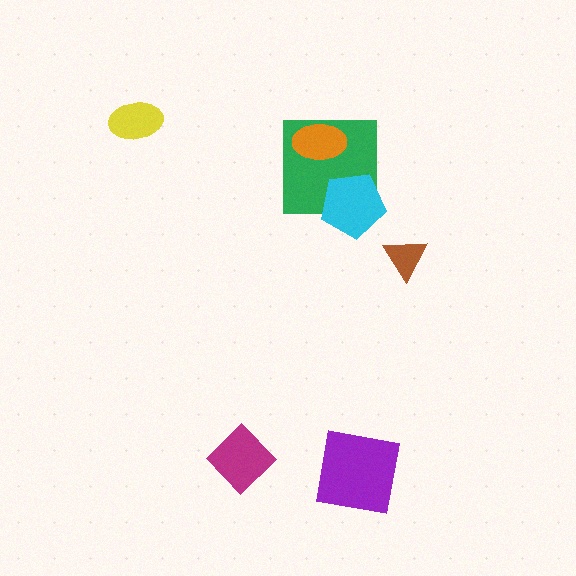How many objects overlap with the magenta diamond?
0 objects overlap with the magenta diamond.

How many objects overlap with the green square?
2 objects overlap with the green square.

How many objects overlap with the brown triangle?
0 objects overlap with the brown triangle.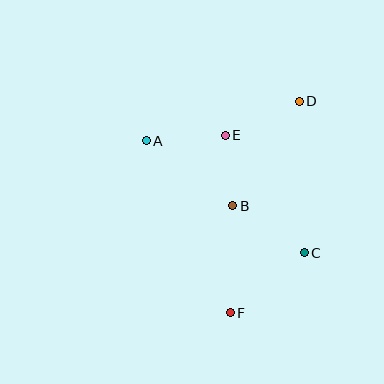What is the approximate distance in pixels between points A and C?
The distance between A and C is approximately 194 pixels.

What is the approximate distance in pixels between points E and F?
The distance between E and F is approximately 178 pixels.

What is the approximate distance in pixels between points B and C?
The distance between B and C is approximately 86 pixels.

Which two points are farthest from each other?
Points D and F are farthest from each other.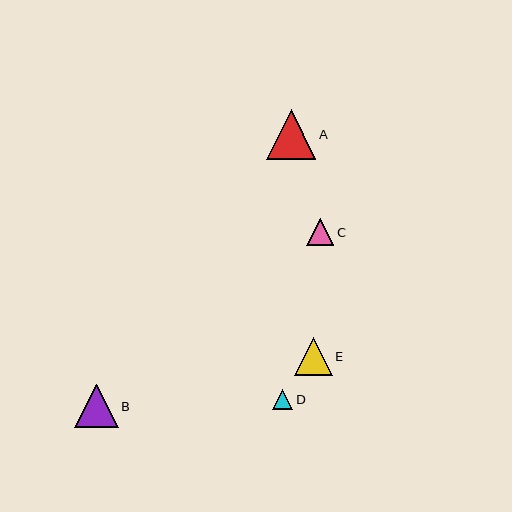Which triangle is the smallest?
Triangle D is the smallest with a size of approximately 20 pixels.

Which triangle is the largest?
Triangle A is the largest with a size of approximately 50 pixels.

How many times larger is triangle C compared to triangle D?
Triangle C is approximately 1.3 times the size of triangle D.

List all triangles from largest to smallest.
From largest to smallest: A, B, E, C, D.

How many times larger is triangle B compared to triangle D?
Triangle B is approximately 2.1 times the size of triangle D.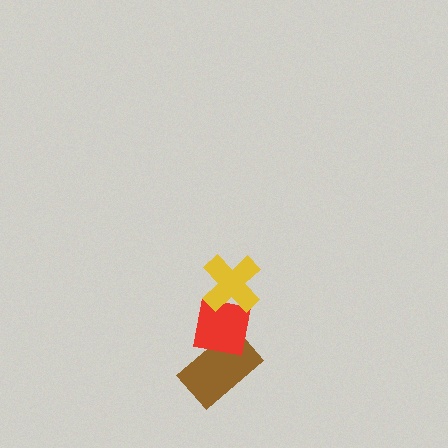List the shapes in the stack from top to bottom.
From top to bottom: the yellow cross, the red square, the brown rectangle.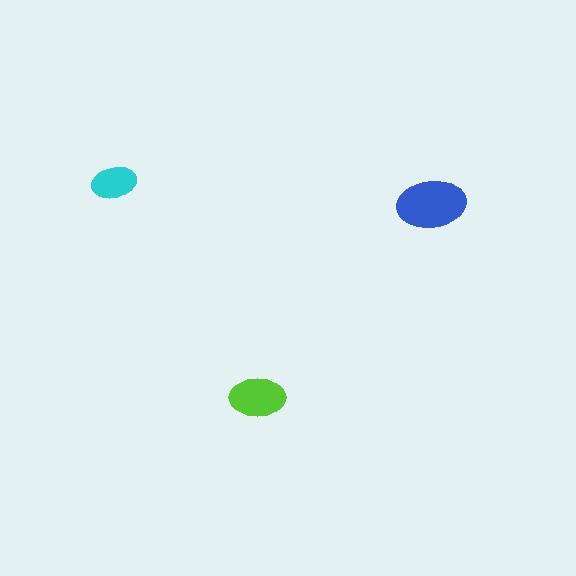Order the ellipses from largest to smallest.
the blue one, the lime one, the cyan one.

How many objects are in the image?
There are 3 objects in the image.